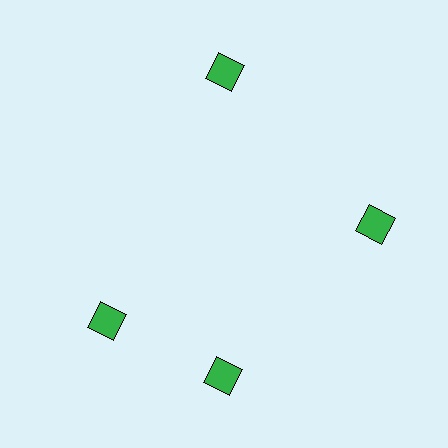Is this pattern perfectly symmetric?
No. The 4 green diamonds are arranged in a ring, but one element near the 9 o'clock position is rotated out of alignment along the ring, breaking the 4-fold rotational symmetry.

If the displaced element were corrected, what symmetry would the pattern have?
It would have 4-fold rotational symmetry — the pattern would map onto itself every 90 degrees.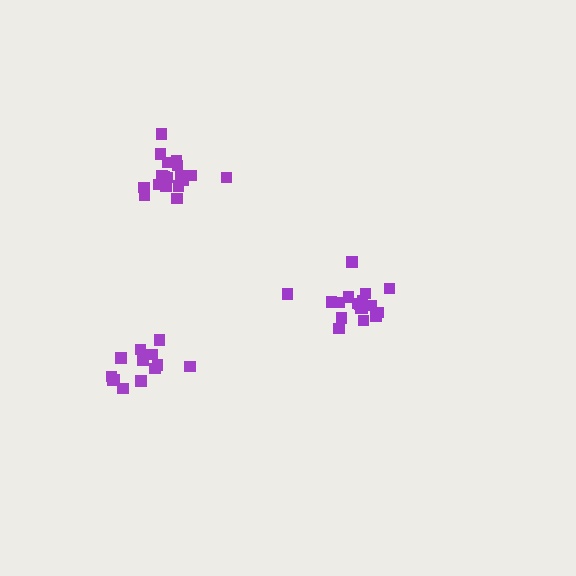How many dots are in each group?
Group 1: 13 dots, Group 2: 18 dots, Group 3: 18 dots (49 total).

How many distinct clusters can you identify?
There are 3 distinct clusters.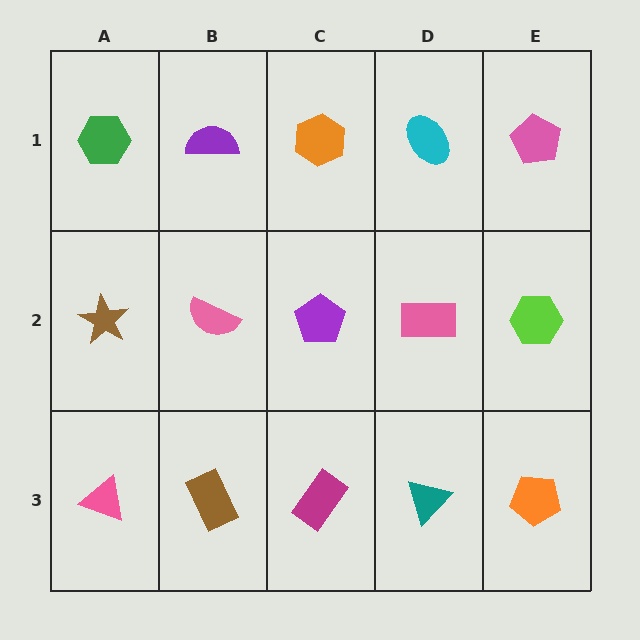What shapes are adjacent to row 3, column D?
A pink rectangle (row 2, column D), a magenta rectangle (row 3, column C), an orange pentagon (row 3, column E).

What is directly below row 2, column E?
An orange pentagon.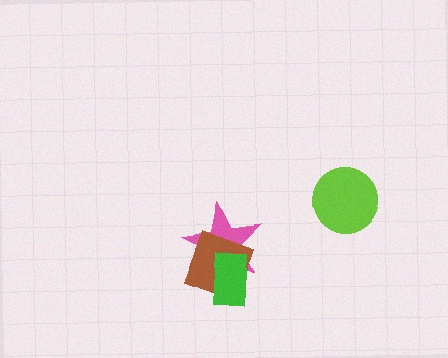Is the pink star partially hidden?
Yes, it is partially covered by another shape.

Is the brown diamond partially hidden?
Yes, it is partially covered by another shape.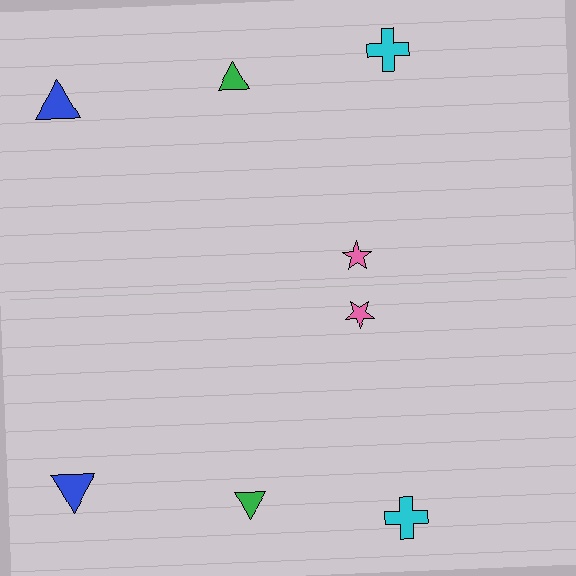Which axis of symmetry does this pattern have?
The pattern has a horizontal axis of symmetry running through the center of the image.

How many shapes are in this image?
There are 8 shapes in this image.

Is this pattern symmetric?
Yes, this pattern has bilateral (reflection) symmetry.